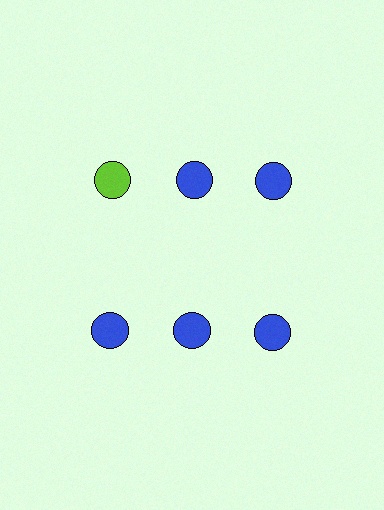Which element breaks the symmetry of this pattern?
The lime circle in the top row, leftmost column breaks the symmetry. All other shapes are blue circles.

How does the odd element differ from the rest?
It has a different color: lime instead of blue.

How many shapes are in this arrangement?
There are 6 shapes arranged in a grid pattern.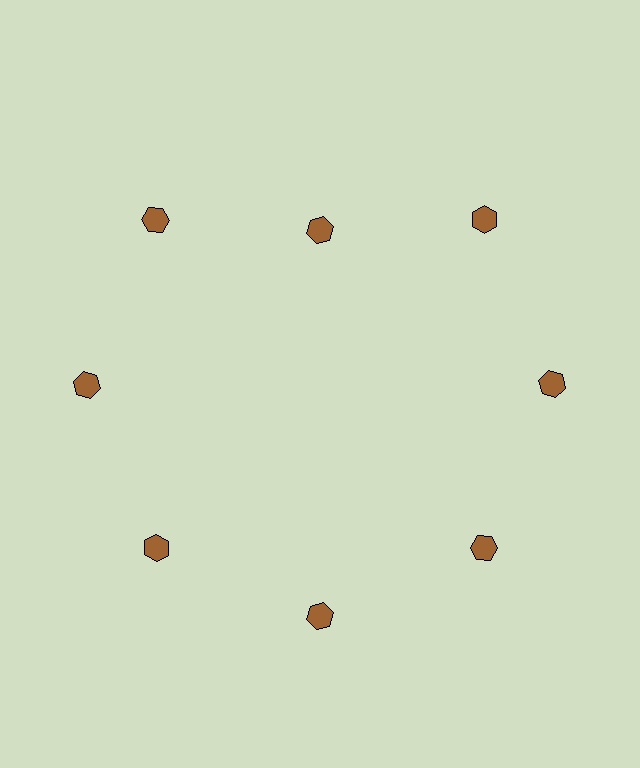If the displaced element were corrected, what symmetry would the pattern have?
It would have 8-fold rotational symmetry — the pattern would map onto itself every 45 degrees.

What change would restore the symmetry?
The symmetry would be restored by moving it outward, back onto the ring so that all 8 hexagons sit at equal angles and equal distance from the center.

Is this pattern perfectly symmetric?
No. The 8 brown hexagons are arranged in a ring, but one element near the 12 o'clock position is pulled inward toward the center, breaking the 8-fold rotational symmetry.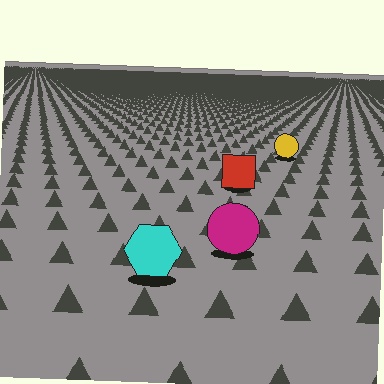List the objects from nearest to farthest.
From nearest to farthest: the cyan hexagon, the magenta circle, the red square, the yellow circle.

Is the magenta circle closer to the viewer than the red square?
Yes. The magenta circle is closer — you can tell from the texture gradient: the ground texture is coarser near it.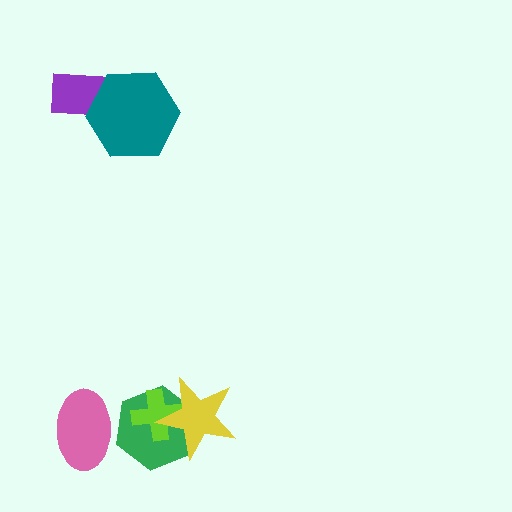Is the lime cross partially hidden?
Yes, it is partially covered by another shape.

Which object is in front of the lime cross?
The yellow star is in front of the lime cross.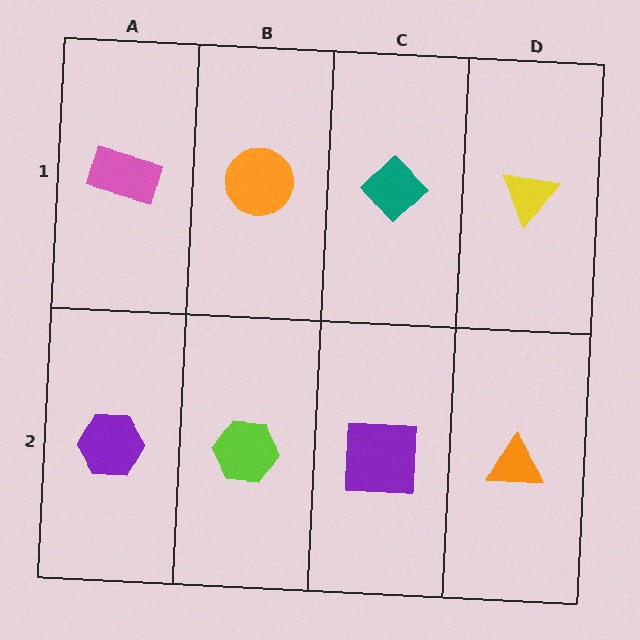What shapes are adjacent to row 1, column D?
An orange triangle (row 2, column D), a teal diamond (row 1, column C).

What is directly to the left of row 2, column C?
A lime hexagon.